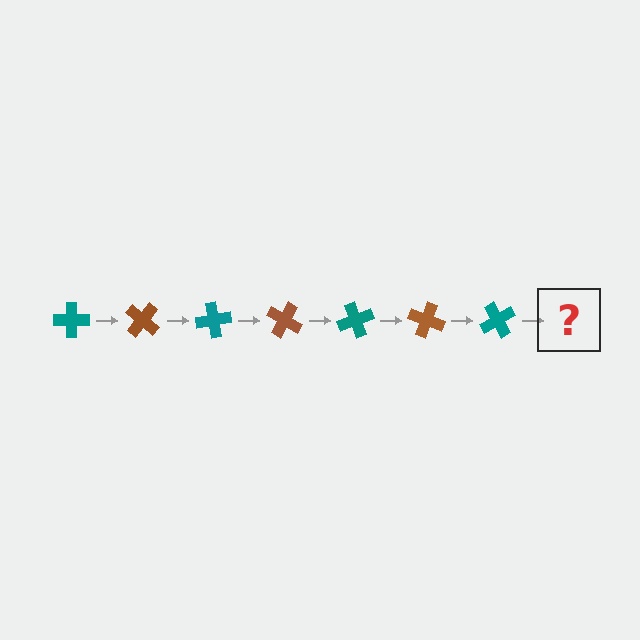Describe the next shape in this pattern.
It should be a brown cross, rotated 280 degrees from the start.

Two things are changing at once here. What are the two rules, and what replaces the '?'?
The two rules are that it rotates 40 degrees each step and the color cycles through teal and brown. The '?' should be a brown cross, rotated 280 degrees from the start.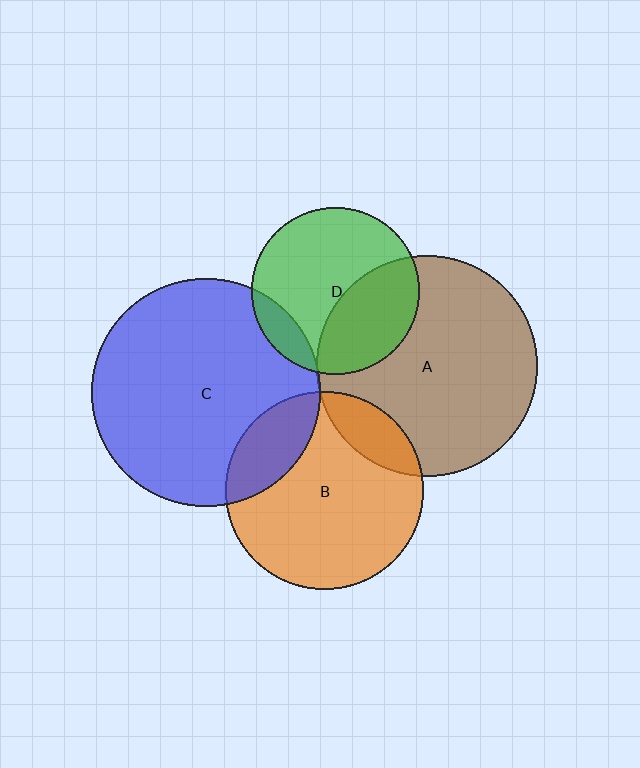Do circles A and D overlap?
Yes.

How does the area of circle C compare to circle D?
Approximately 1.9 times.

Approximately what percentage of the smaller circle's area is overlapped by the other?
Approximately 35%.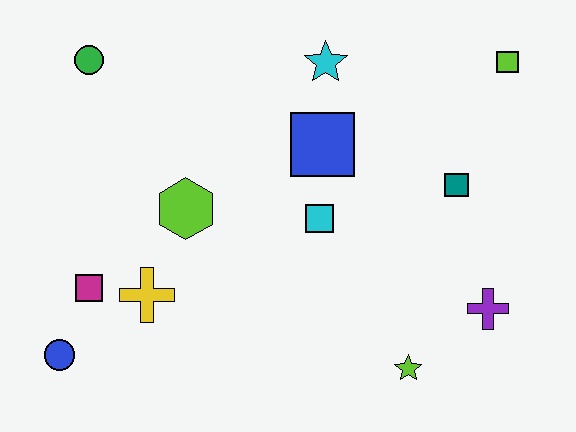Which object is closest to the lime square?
The teal square is closest to the lime square.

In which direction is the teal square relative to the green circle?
The teal square is to the right of the green circle.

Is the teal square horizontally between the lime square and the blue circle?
Yes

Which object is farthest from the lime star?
The green circle is farthest from the lime star.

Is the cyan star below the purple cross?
No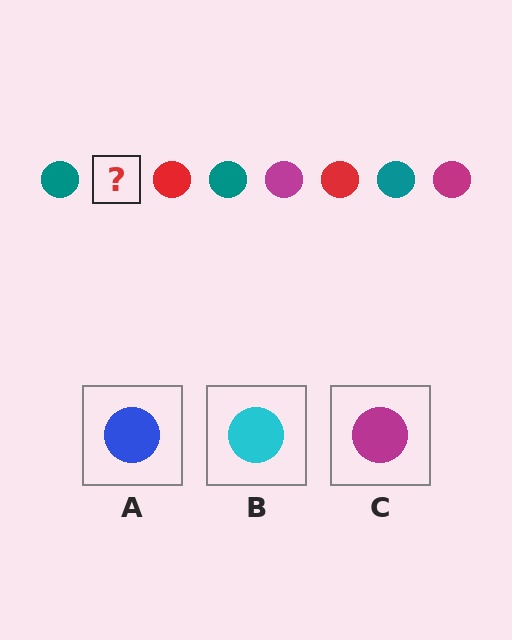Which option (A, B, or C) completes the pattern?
C.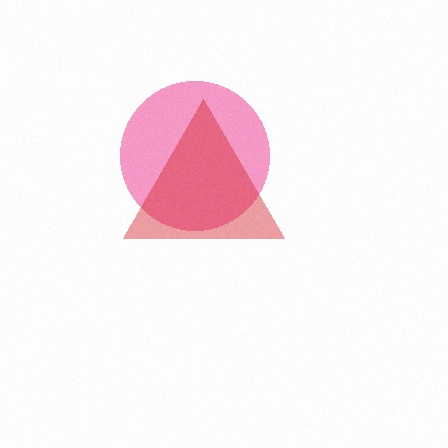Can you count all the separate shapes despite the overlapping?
Yes, there are 2 separate shapes.